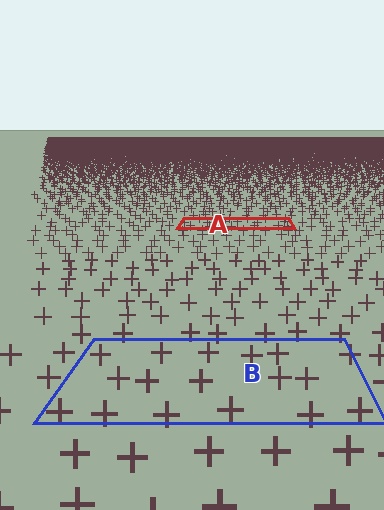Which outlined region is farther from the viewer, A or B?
Region A is farther from the viewer — the texture elements inside it appear smaller and more densely packed.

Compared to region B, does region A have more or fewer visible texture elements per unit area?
Region A has more texture elements per unit area — they are packed more densely because it is farther away.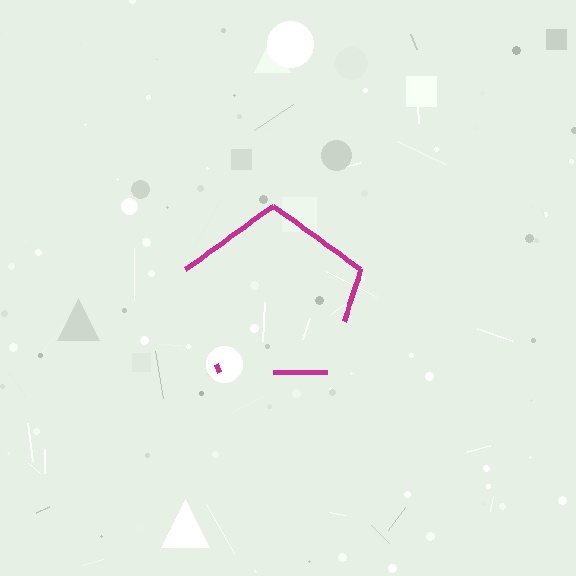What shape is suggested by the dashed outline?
The dashed outline suggests a pentagon.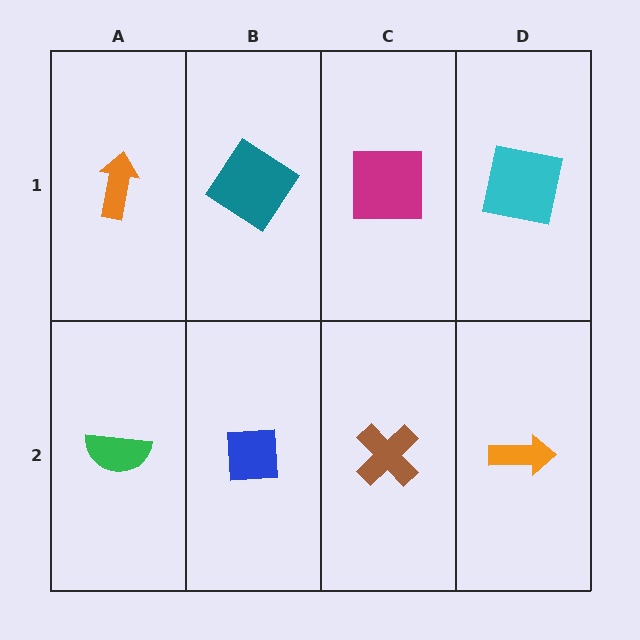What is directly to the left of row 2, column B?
A green semicircle.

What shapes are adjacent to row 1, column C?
A brown cross (row 2, column C), a teal diamond (row 1, column B), a cyan square (row 1, column D).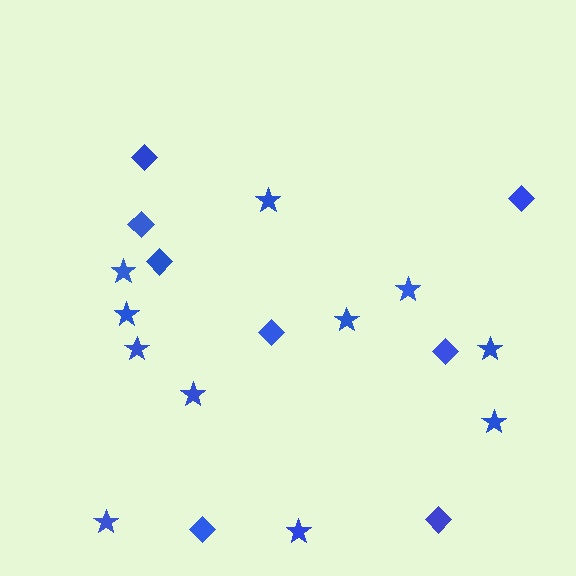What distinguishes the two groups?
There are 2 groups: one group of stars (11) and one group of diamonds (8).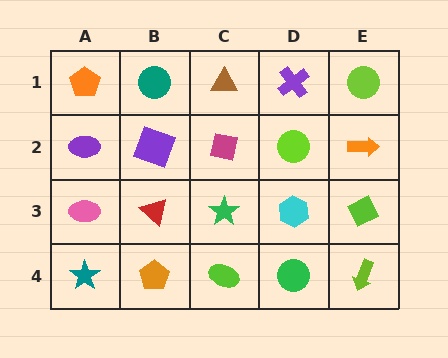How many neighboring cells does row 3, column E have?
3.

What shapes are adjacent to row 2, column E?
A lime circle (row 1, column E), a lime diamond (row 3, column E), a lime circle (row 2, column D).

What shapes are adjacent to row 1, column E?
An orange arrow (row 2, column E), a purple cross (row 1, column D).